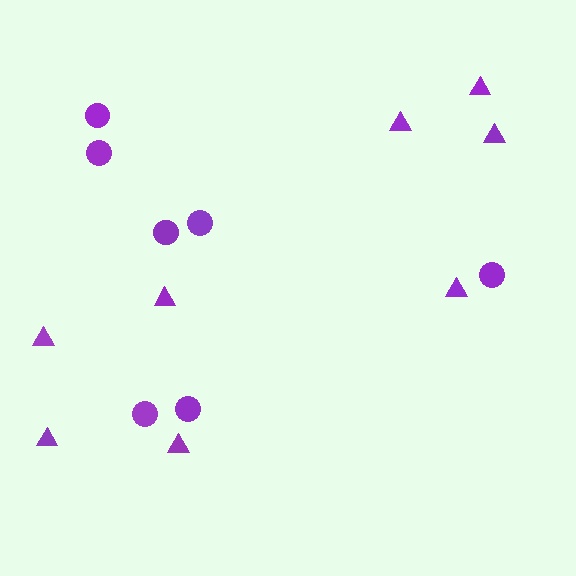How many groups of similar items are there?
There are 2 groups: one group of triangles (8) and one group of circles (7).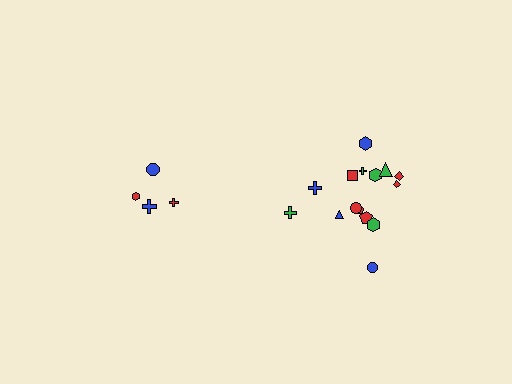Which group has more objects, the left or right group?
The right group.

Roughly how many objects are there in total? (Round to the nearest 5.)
Roughly 20 objects in total.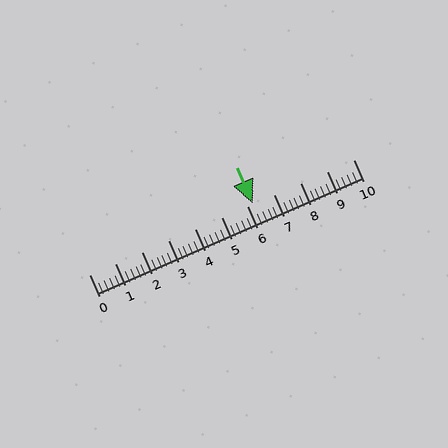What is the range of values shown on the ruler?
The ruler shows values from 0 to 10.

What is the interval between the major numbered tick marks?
The major tick marks are spaced 1 units apart.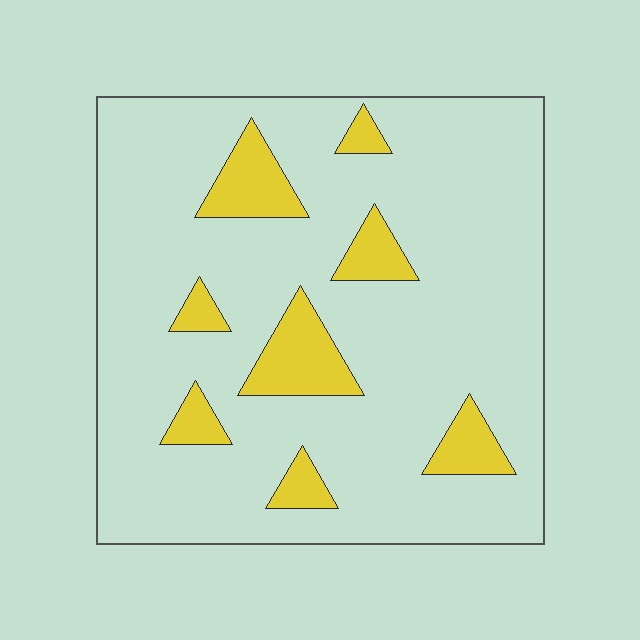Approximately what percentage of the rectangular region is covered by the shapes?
Approximately 15%.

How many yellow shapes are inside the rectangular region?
8.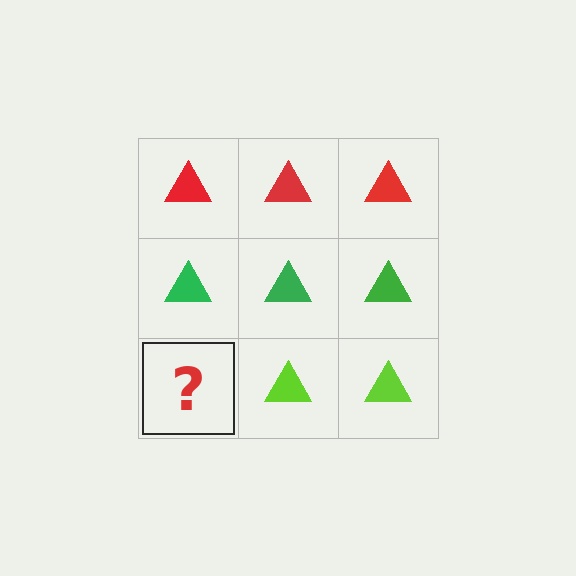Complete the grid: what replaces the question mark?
The question mark should be replaced with a lime triangle.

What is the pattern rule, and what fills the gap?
The rule is that each row has a consistent color. The gap should be filled with a lime triangle.